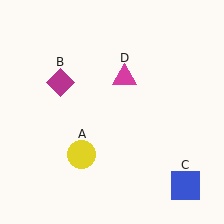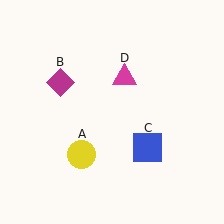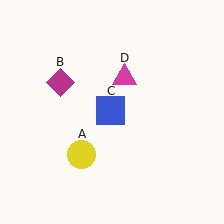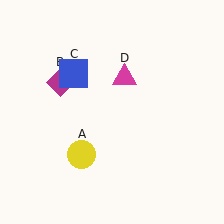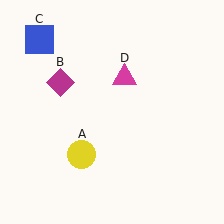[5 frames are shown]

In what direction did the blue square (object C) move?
The blue square (object C) moved up and to the left.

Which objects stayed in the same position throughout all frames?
Yellow circle (object A) and magenta diamond (object B) and magenta triangle (object D) remained stationary.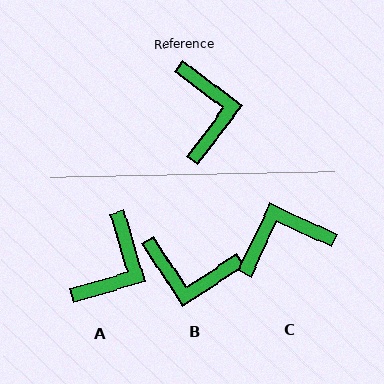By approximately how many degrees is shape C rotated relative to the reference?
Approximately 102 degrees counter-clockwise.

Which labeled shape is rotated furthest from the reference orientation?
B, about 110 degrees away.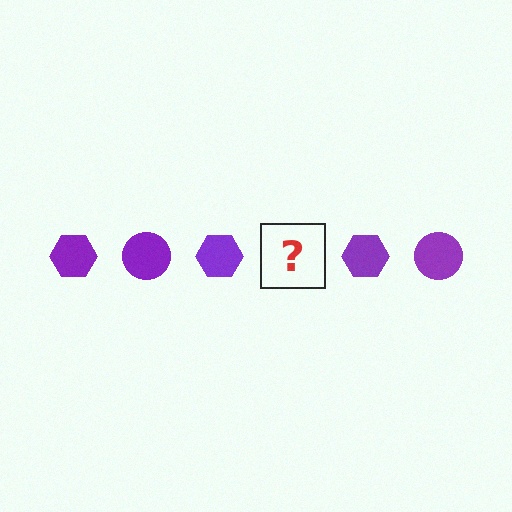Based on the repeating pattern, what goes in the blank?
The blank should be a purple circle.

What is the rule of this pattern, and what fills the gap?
The rule is that the pattern cycles through hexagon, circle shapes in purple. The gap should be filled with a purple circle.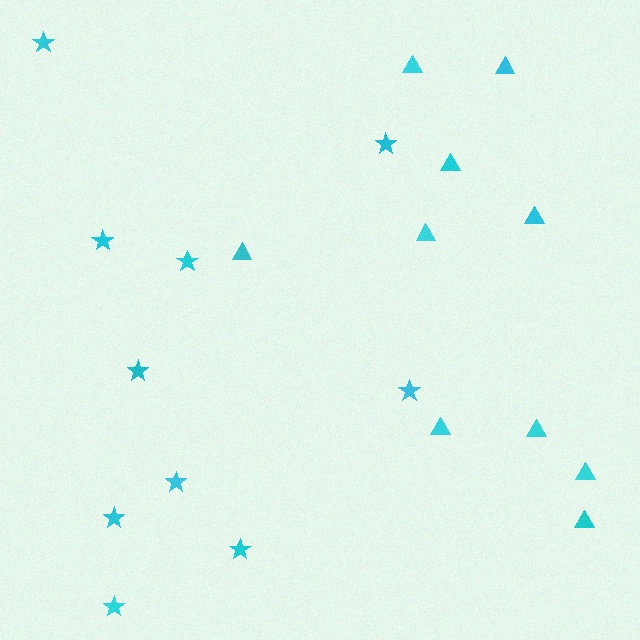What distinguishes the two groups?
There are 2 groups: one group of stars (10) and one group of triangles (10).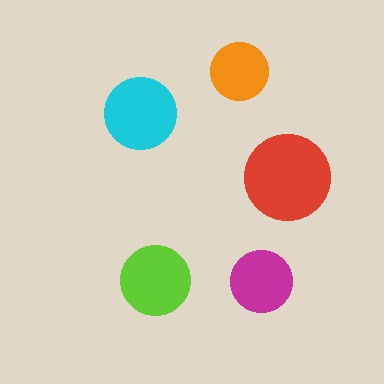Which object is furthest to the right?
The red circle is rightmost.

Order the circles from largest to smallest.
the red one, the cyan one, the lime one, the magenta one, the orange one.